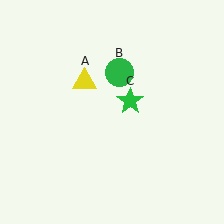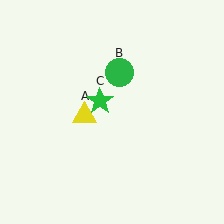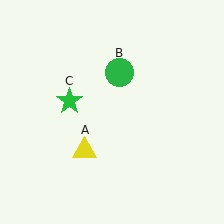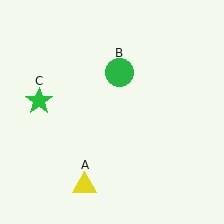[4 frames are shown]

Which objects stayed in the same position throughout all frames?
Green circle (object B) remained stationary.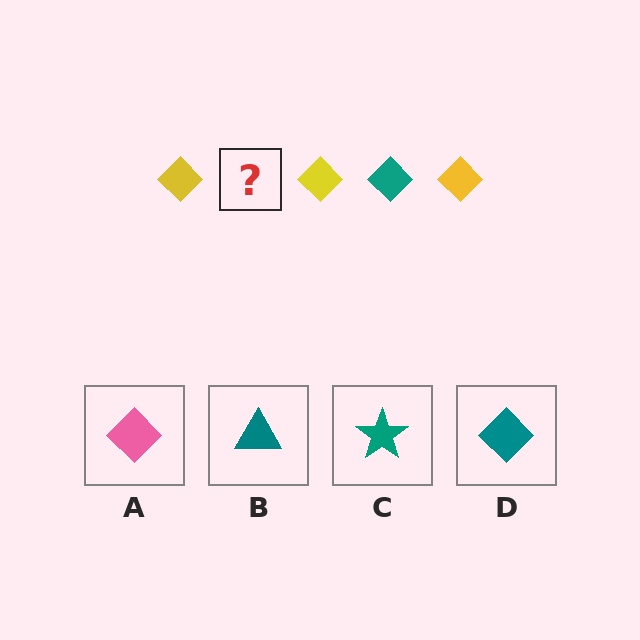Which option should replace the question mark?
Option D.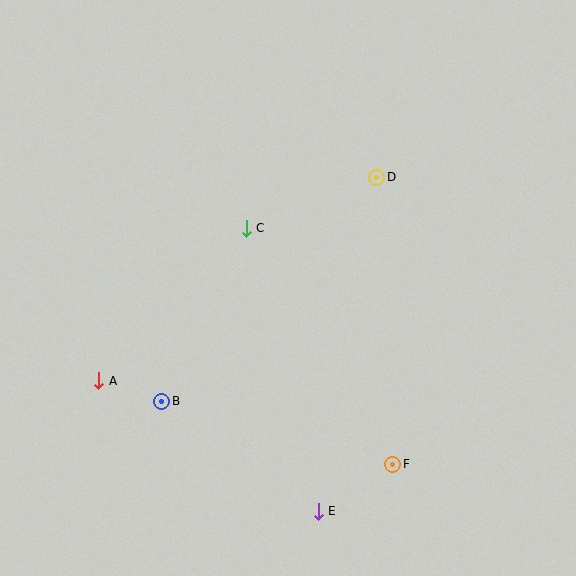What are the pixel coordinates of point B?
Point B is at (162, 401).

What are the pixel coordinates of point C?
Point C is at (246, 228).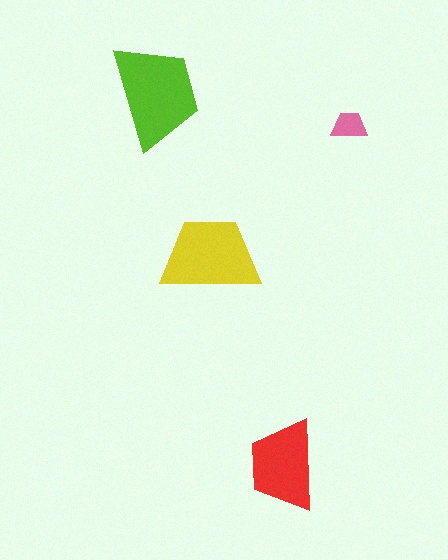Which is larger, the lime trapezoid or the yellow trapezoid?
The lime one.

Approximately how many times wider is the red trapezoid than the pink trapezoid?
About 2.5 times wider.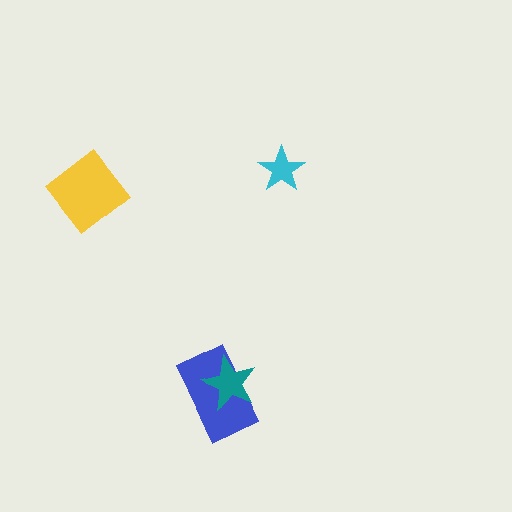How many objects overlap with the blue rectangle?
1 object overlaps with the blue rectangle.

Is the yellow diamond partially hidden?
No, no other shape covers it.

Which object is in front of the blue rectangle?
The teal star is in front of the blue rectangle.